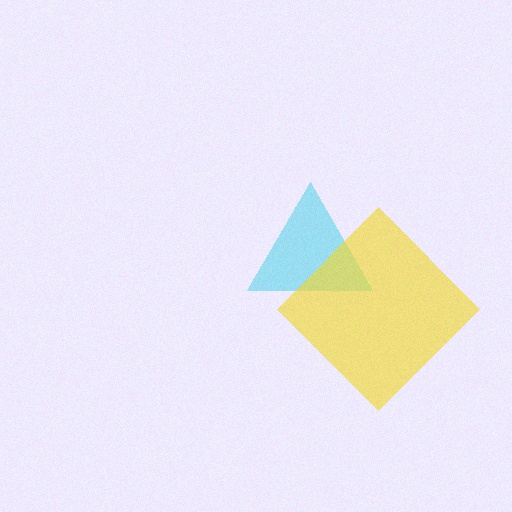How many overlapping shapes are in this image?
There are 2 overlapping shapes in the image.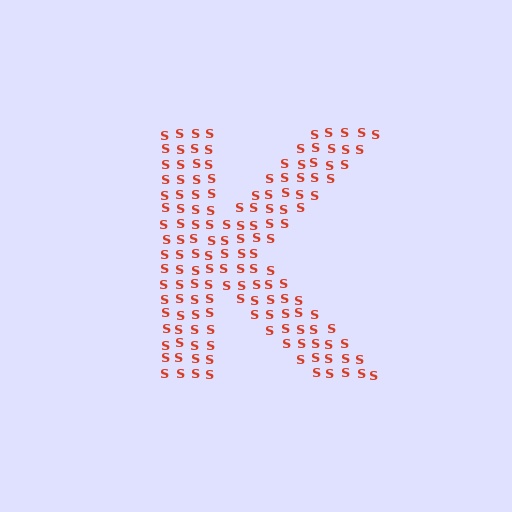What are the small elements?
The small elements are letter S's.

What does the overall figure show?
The overall figure shows the letter K.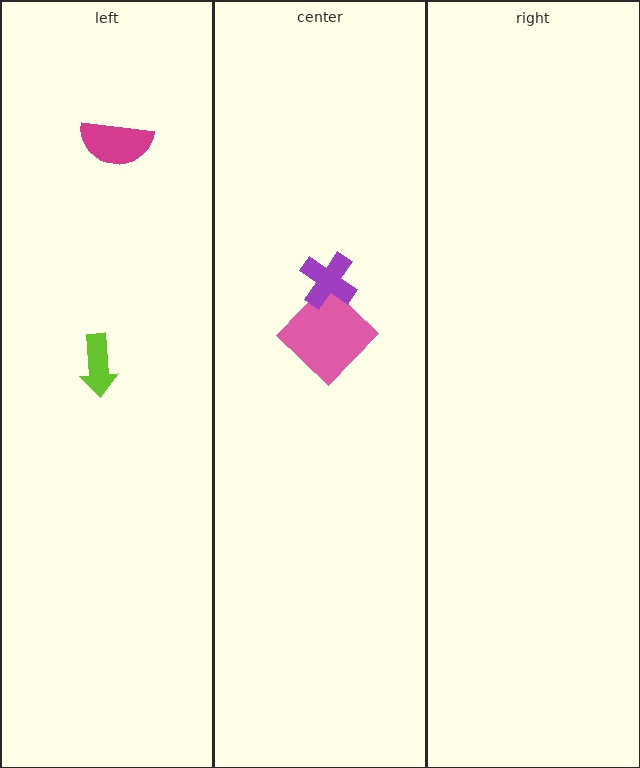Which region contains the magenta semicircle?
The left region.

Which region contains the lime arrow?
The left region.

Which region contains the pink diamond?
The center region.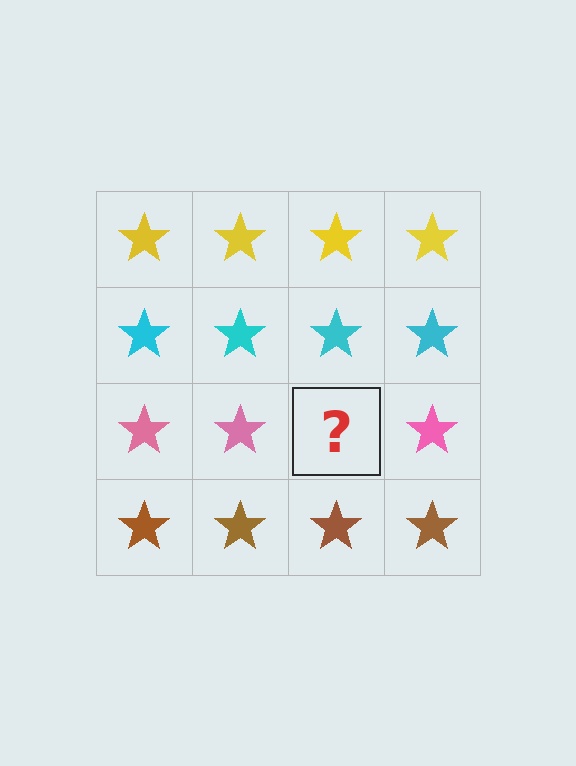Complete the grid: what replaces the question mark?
The question mark should be replaced with a pink star.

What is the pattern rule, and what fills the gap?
The rule is that each row has a consistent color. The gap should be filled with a pink star.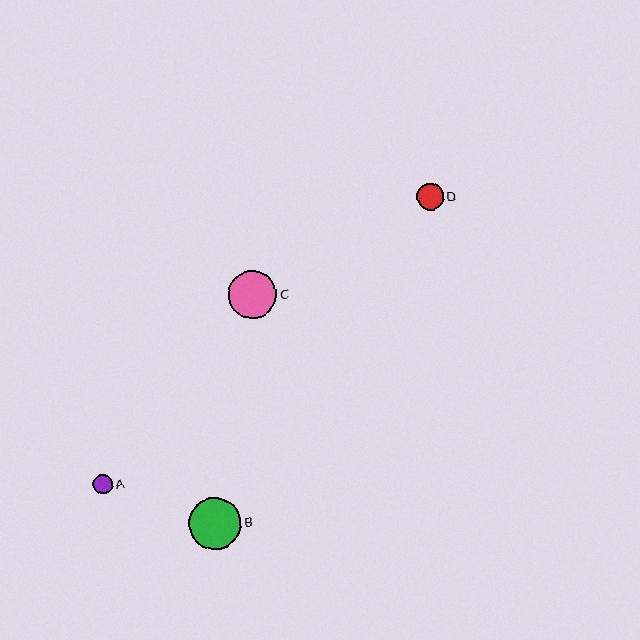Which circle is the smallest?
Circle A is the smallest with a size of approximately 20 pixels.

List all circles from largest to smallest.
From largest to smallest: B, C, D, A.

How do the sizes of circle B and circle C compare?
Circle B and circle C are approximately the same size.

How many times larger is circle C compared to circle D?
Circle C is approximately 1.8 times the size of circle D.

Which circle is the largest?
Circle B is the largest with a size of approximately 52 pixels.